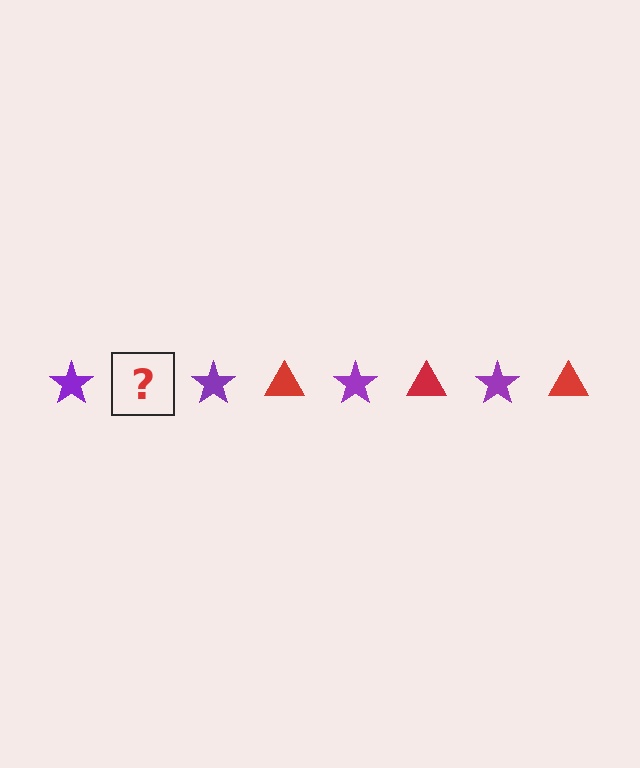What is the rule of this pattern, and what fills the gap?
The rule is that the pattern alternates between purple star and red triangle. The gap should be filled with a red triangle.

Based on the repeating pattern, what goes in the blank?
The blank should be a red triangle.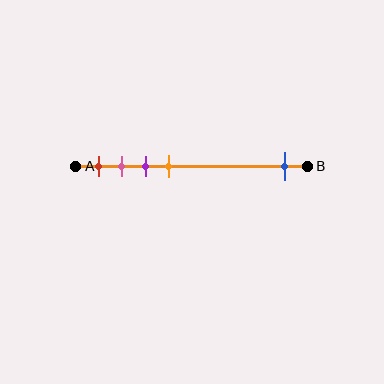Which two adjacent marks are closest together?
The pink and purple marks are the closest adjacent pair.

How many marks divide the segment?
There are 5 marks dividing the segment.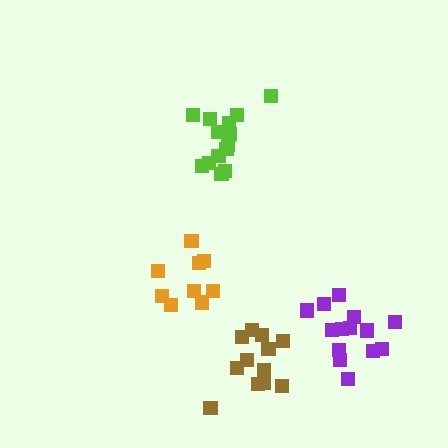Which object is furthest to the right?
The purple cluster is rightmost.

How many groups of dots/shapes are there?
There are 4 groups.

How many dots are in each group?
Group 1: 15 dots, Group 2: 9 dots, Group 3: 12 dots, Group 4: 15 dots (51 total).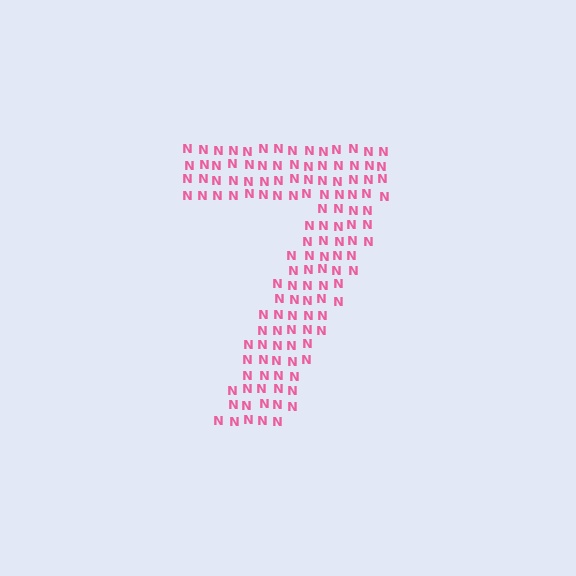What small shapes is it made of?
It is made of small letter N's.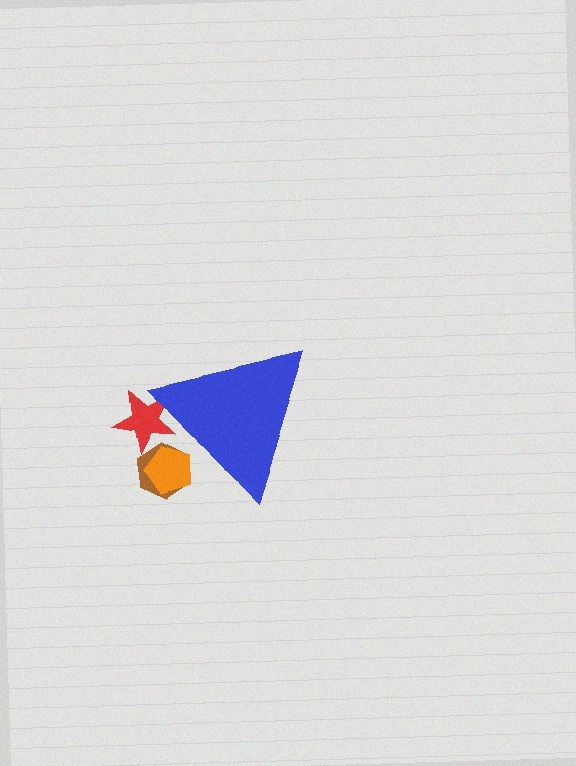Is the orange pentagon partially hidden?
Yes, the orange pentagon is partially hidden behind the blue triangle.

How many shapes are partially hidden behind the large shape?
3 shapes are partially hidden.